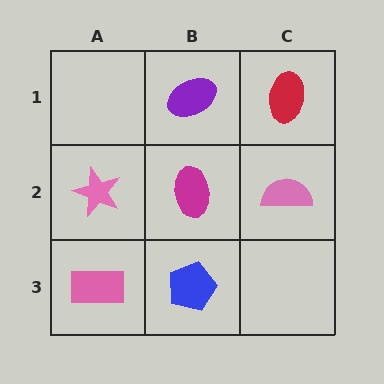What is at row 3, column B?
A blue pentagon.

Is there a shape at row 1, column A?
No, that cell is empty.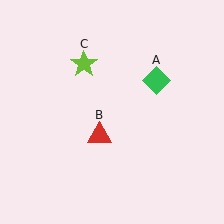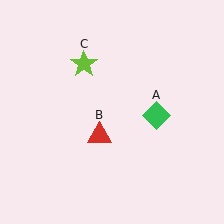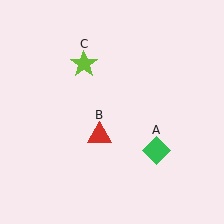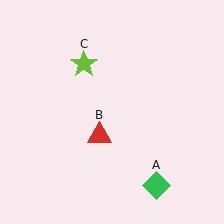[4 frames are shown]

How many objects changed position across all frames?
1 object changed position: green diamond (object A).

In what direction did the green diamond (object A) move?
The green diamond (object A) moved down.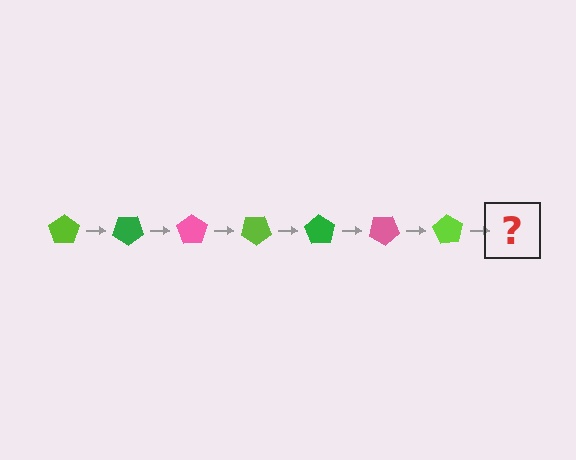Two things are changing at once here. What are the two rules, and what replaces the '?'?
The two rules are that it rotates 35 degrees each step and the color cycles through lime, green, and pink. The '?' should be a green pentagon, rotated 245 degrees from the start.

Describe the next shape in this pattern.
It should be a green pentagon, rotated 245 degrees from the start.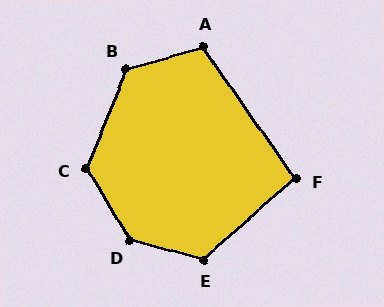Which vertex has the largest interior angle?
D, at approximately 136 degrees.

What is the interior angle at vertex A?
Approximately 109 degrees (obtuse).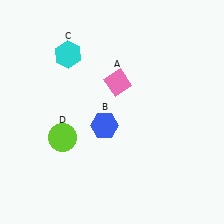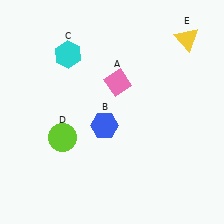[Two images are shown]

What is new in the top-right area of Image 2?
A yellow triangle (E) was added in the top-right area of Image 2.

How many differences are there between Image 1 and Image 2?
There is 1 difference between the two images.